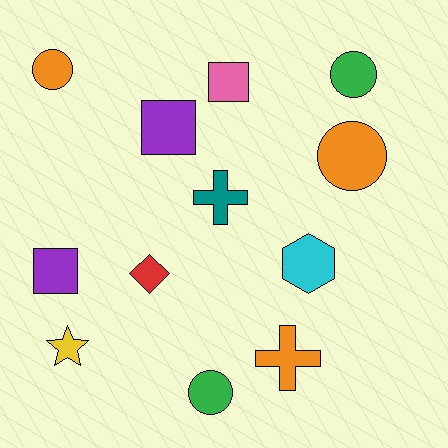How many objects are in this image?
There are 12 objects.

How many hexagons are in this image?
There is 1 hexagon.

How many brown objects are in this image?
There are no brown objects.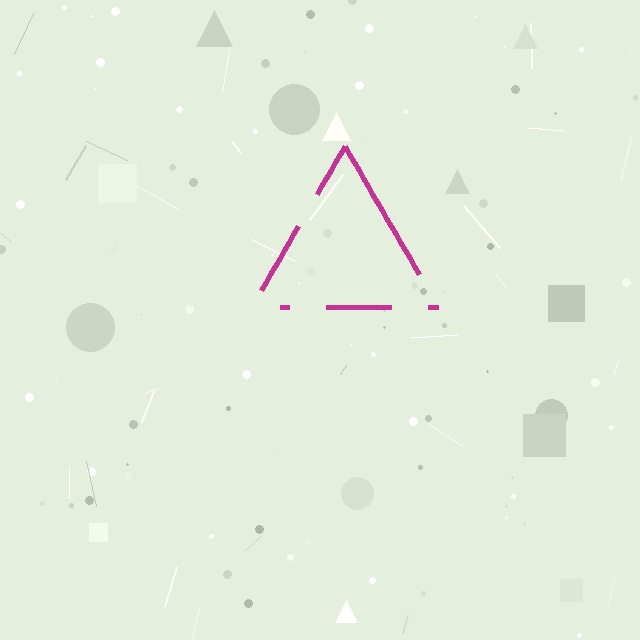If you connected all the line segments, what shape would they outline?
They would outline a triangle.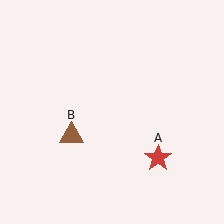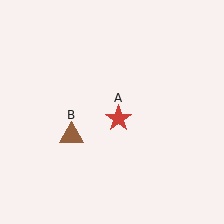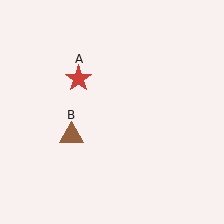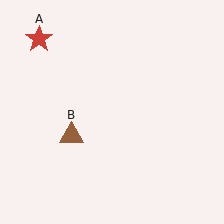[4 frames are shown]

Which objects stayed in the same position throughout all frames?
Brown triangle (object B) remained stationary.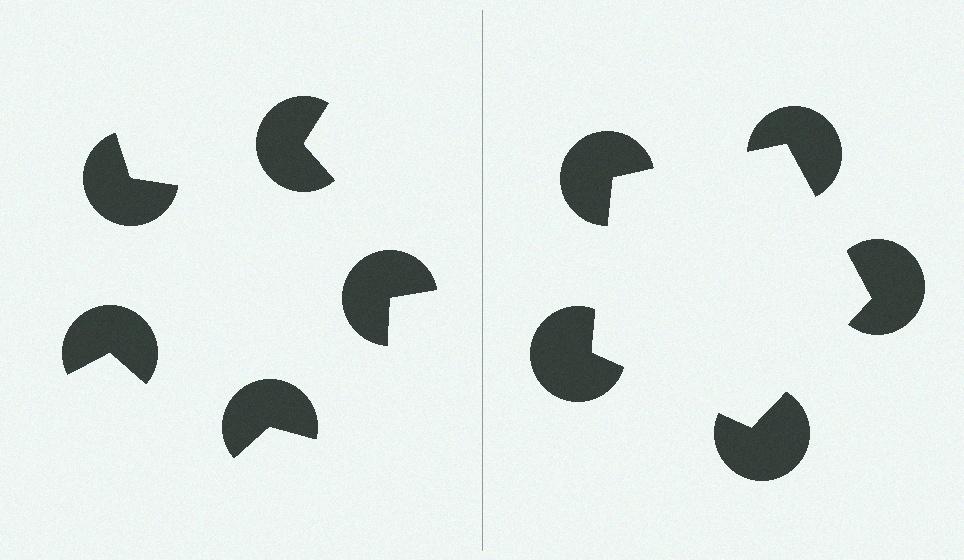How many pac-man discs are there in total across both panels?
10 — 5 on each side.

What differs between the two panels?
The pac-man discs are positioned identically on both sides; only the wedge orientations differ. On the right they align to a pentagon; on the left they are misaligned.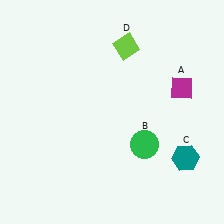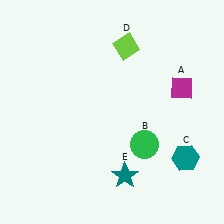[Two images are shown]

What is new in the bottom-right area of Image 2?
A teal star (E) was added in the bottom-right area of Image 2.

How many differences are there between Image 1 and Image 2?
There is 1 difference between the two images.